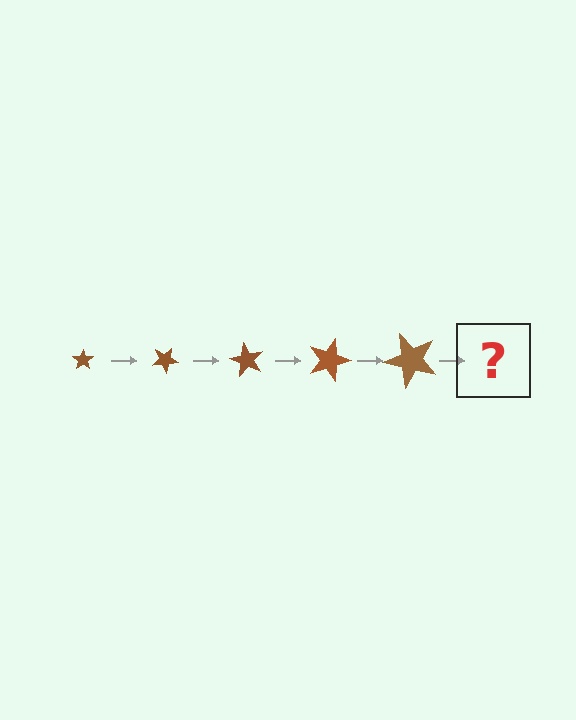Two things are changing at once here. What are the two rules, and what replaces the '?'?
The two rules are that the star grows larger each step and it rotates 30 degrees each step. The '?' should be a star, larger than the previous one and rotated 150 degrees from the start.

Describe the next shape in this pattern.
It should be a star, larger than the previous one and rotated 150 degrees from the start.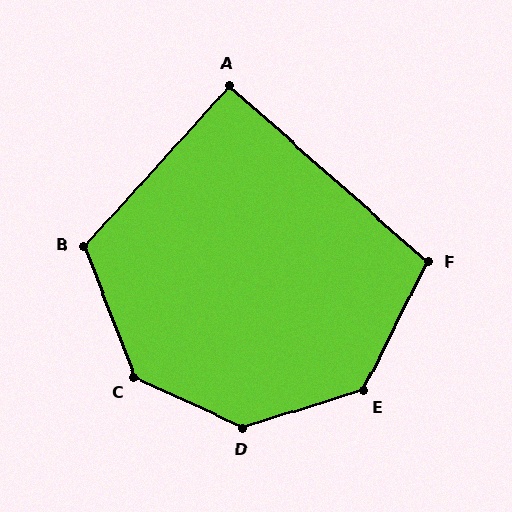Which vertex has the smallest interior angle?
A, at approximately 91 degrees.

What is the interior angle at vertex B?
Approximately 117 degrees (obtuse).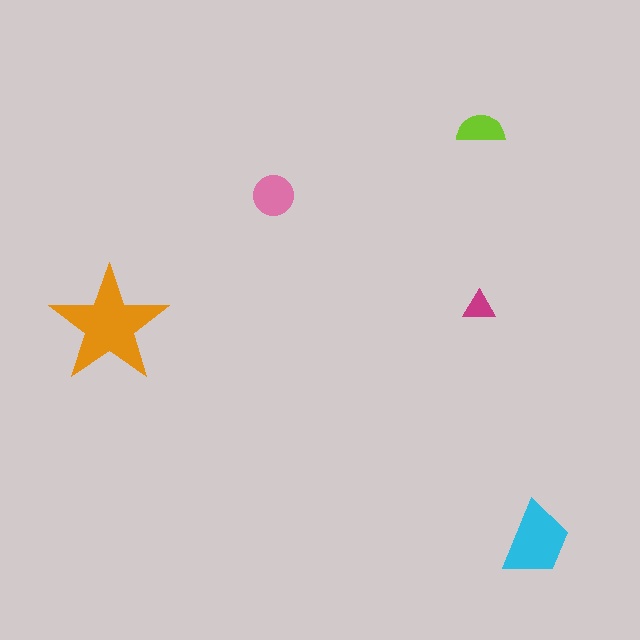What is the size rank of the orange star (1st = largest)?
1st.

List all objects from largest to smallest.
The orange star, the cyan trapezoid, the pink circle, the lime semicircle, the magenta triangle.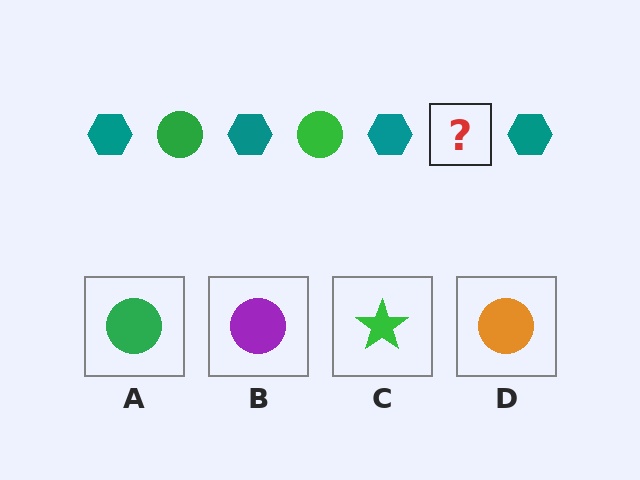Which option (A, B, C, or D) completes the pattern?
A.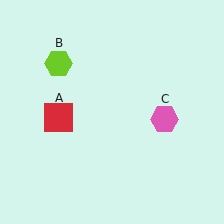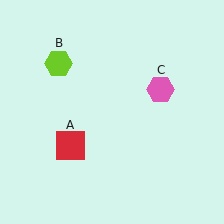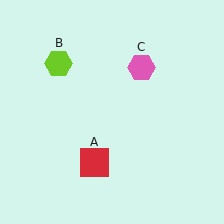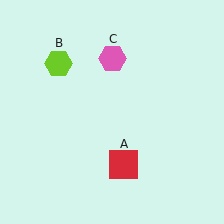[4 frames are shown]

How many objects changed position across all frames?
2 objects changed position: red square (object A), pink hexagon (object C).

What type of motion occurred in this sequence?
The red square (object A), pink hexagon (object C) rotated counterclockwise around the center of the scene.